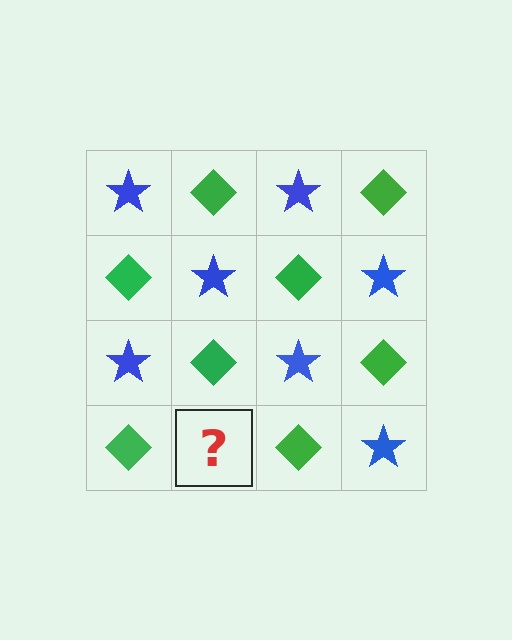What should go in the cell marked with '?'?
The missing cell should contain a blue star.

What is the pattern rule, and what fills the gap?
The rule is that it alternates blue star and green diamond in a checkerboard pattern. The gap should be filled with a blue star.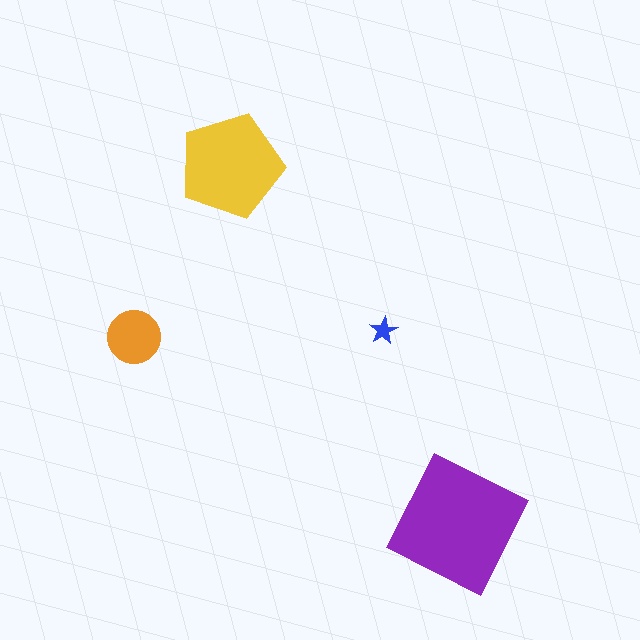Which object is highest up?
The yellow pentagon is topmost.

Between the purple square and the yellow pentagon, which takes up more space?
The purple square.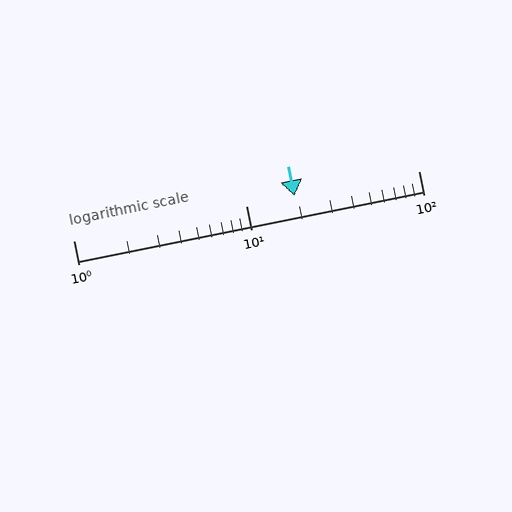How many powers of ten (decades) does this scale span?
The scale spans 2 decades, from 1 to 100.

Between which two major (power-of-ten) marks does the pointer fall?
The pointer is between 10 and 100.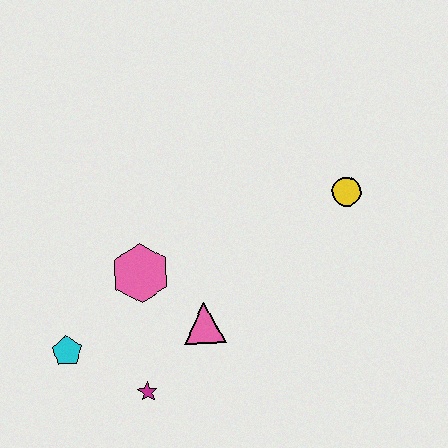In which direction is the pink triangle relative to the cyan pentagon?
The pink triangle is to the right of the cyan pentagon.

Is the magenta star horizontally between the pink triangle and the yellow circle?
No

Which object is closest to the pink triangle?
The pink hexagon is closest to the pink triangle.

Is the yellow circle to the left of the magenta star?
No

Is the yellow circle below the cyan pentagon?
No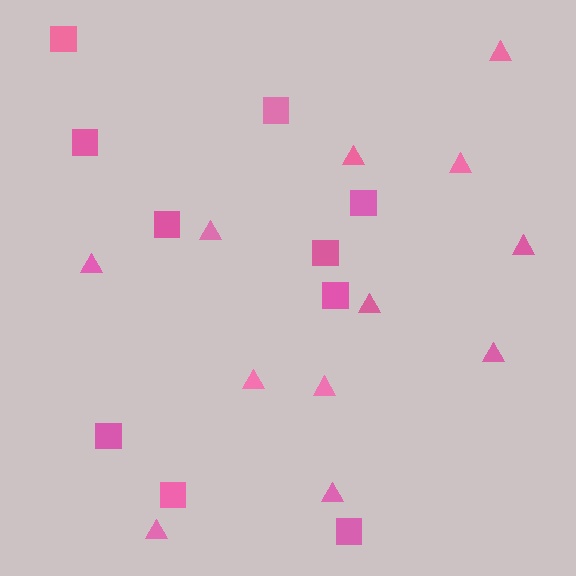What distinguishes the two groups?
There are 2 groups: one group of squares (10) and one group of triangles (12).